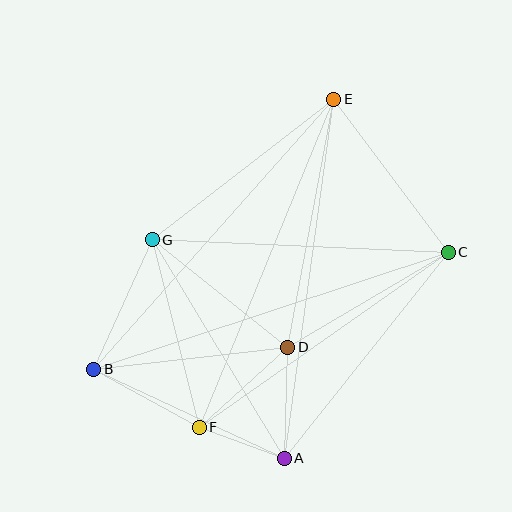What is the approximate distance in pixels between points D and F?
The distance between D and F is approximately 119 pixels.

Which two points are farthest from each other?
Points B and C are farthest from each other.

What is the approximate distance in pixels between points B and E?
The distance between B and E is approximately 361 pixels.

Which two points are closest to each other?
Points A and F are closest to each other.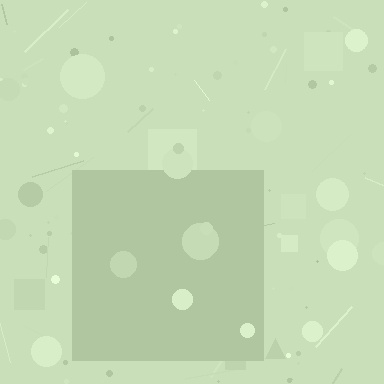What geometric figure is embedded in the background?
A square is embedded in the background.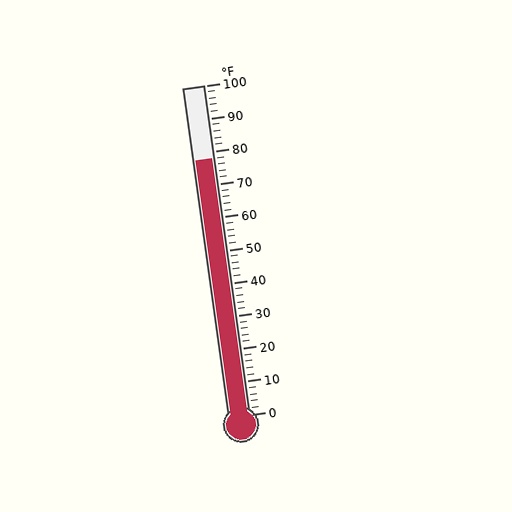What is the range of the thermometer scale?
The thermometer scale ranges from 0°F to 100°F.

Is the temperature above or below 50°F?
The temperature is above 50°F.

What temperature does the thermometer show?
The thermometer shows approximately 78°F.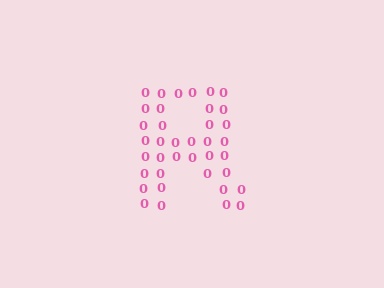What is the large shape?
The large shape is the letter R.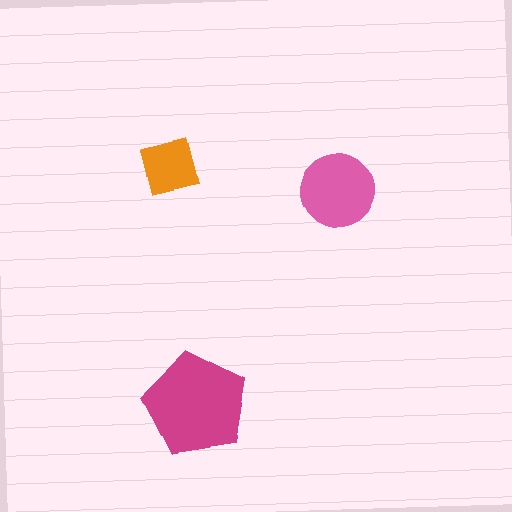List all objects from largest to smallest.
The magenta pentagon, the pink circle, the orange square.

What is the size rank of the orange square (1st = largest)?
3rd.